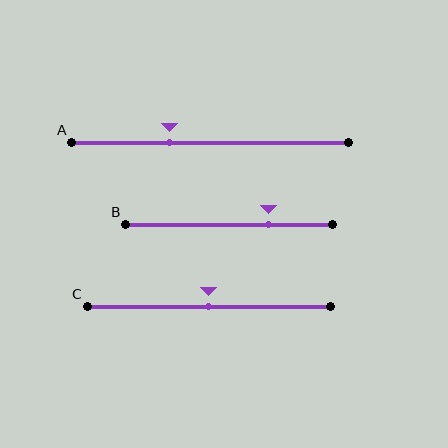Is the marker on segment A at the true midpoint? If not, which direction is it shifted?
No, the marker on segment A is shifted to the left by about 15% of the segment length.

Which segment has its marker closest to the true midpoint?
Segment C has its marker closest to the true midpoint.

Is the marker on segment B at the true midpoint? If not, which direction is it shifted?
No, the marker on segment B is shifted to the right by about 19% of the segment length.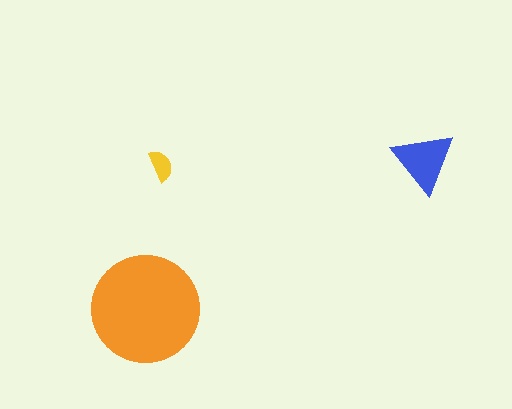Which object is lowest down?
The orange circle is bottommost.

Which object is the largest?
The orange circle.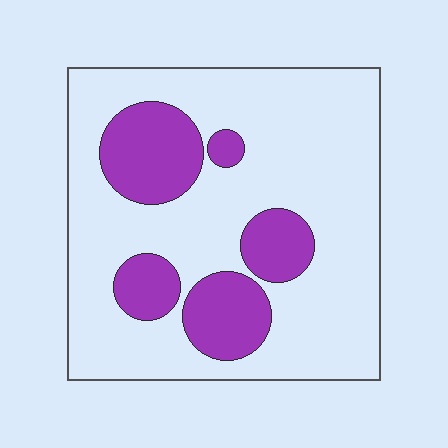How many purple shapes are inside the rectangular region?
5.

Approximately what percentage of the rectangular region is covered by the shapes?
Approximately 25%.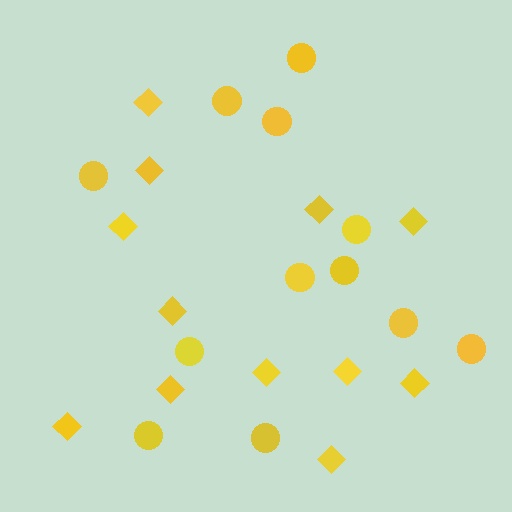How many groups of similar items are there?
There are 2 groups: one group of diamonds (12) and one group of circles (12).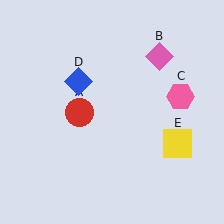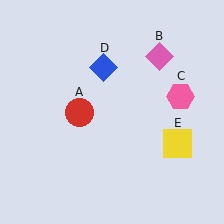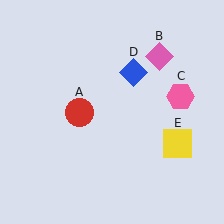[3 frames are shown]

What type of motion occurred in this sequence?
The blue diamond (object D) rotated clockwise around the center of the scene.